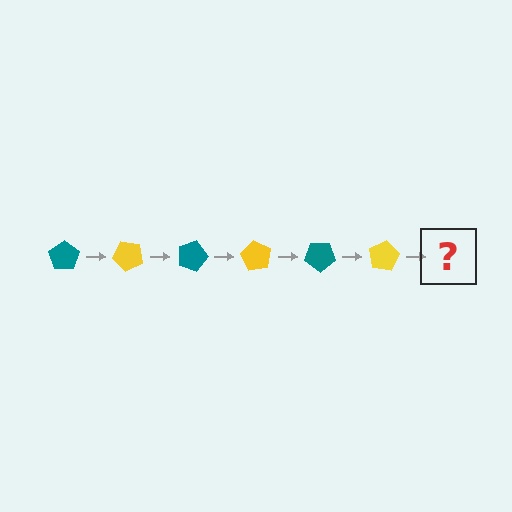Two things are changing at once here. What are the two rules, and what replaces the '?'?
The two rules are that it rotates 45 degrees each step and the color cycles through teal and yellow. The '?' should be a teal pentagon, rotated 270 degrees from the start.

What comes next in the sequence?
The next element should be a teal pentagon, rotated 270 degrees from the start.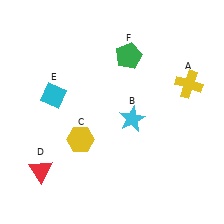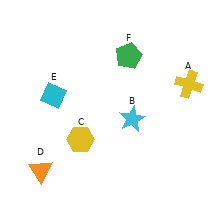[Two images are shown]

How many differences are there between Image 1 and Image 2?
There is 1 difference between the two images.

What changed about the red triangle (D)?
In Image 1, D is red. In Image 2, it changed to orange.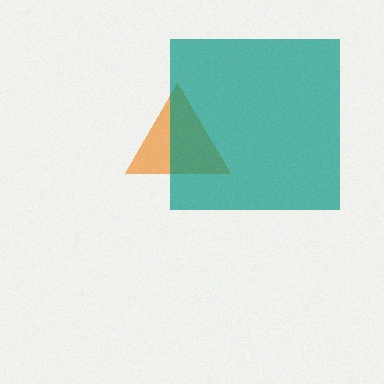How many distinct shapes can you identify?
There are 2 distinct shapes: an orange triangle, a teal square.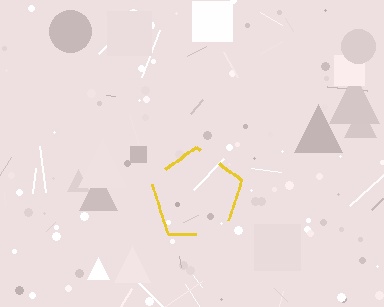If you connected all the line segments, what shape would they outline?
They would outline a pentagon.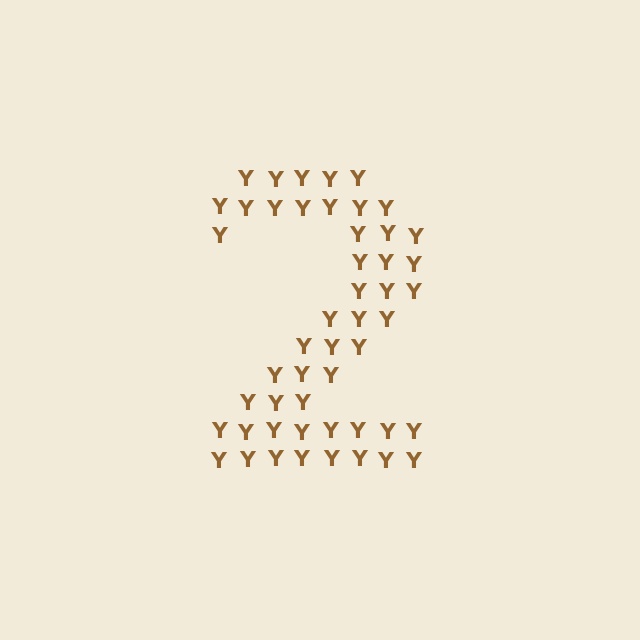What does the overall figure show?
The overall figure shows the digit 2.